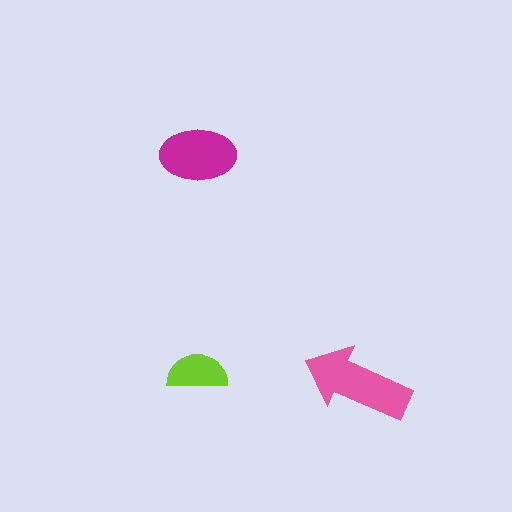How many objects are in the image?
There are 3 objects in the image.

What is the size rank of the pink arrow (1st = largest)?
1st.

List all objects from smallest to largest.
The lime semicircle, the magenta ellipse, the pink arrow.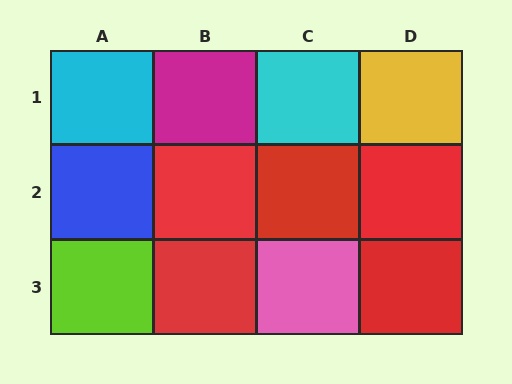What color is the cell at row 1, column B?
Magenta.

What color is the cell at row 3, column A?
Lime.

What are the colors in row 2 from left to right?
Blue, red, red, red.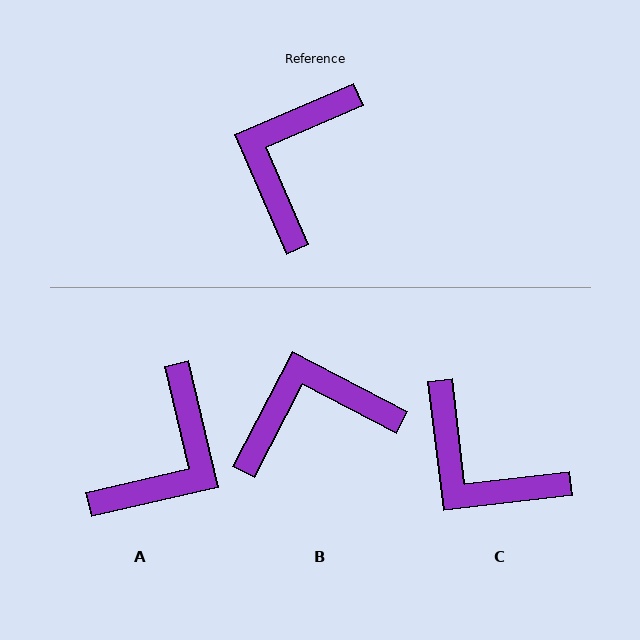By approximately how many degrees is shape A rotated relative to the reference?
Approximately 170 degrees counter-clockwise.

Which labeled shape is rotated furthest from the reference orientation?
A, about 170 degrees away.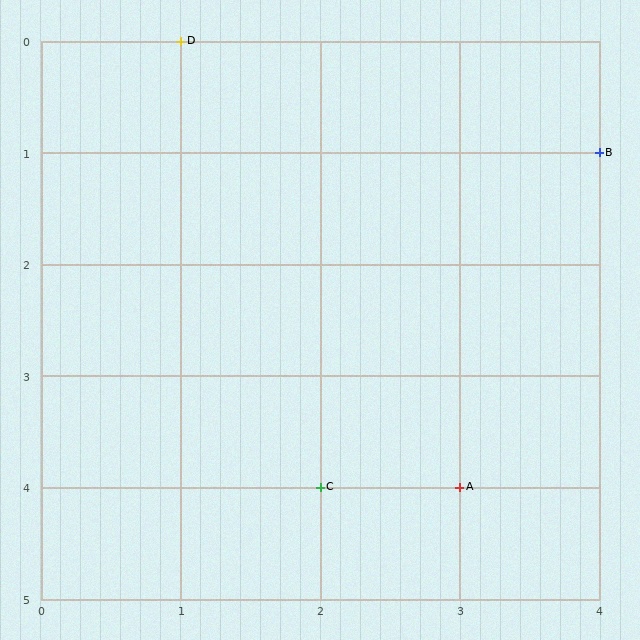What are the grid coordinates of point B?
Point B is at grid coordinates (4, 1).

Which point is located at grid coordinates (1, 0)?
Point D is at (1, 0).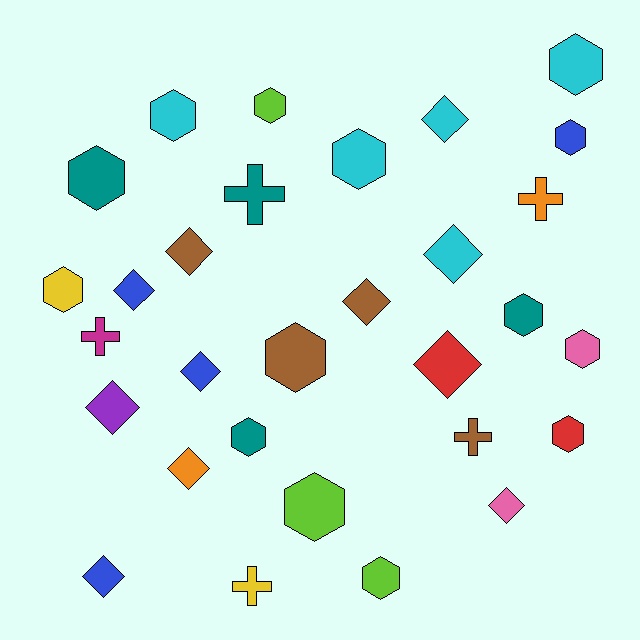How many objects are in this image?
There are 30 objects.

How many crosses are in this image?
There are 5 crosses.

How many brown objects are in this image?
There are 4 brown objects.